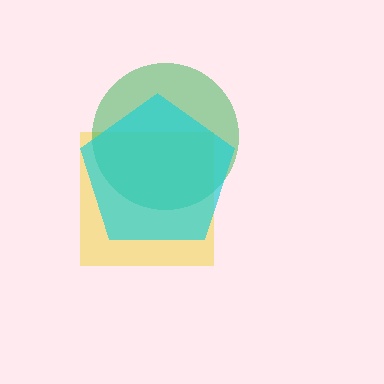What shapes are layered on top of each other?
The layered shapes are: a yellow square, a green circle, a cyan pentagon.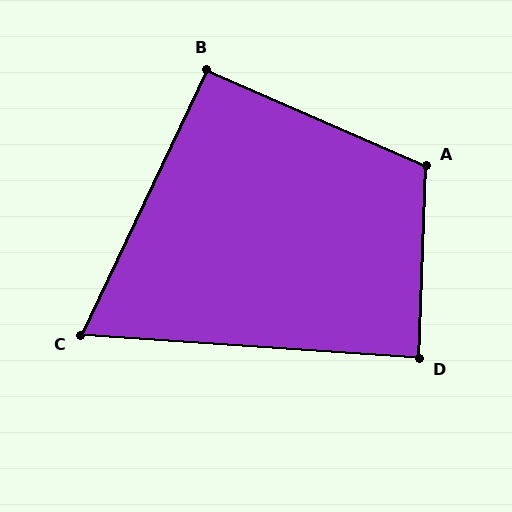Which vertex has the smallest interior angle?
C, at approximately 68 degrees.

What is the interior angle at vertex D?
Approximately 88 degrees (approximately right).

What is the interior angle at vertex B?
Approximately 92 degrees (approximately right).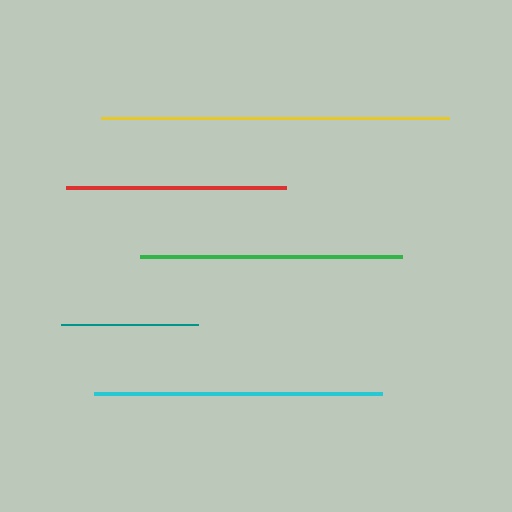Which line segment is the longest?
The yellow line is the longest at approximately 348 pixels.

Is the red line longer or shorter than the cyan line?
The cyan line is longer than the red line.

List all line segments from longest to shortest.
From longest to shortest: yellow, cyan, green, red, teal.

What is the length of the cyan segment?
The cyan segment is approximately 288 pixels long.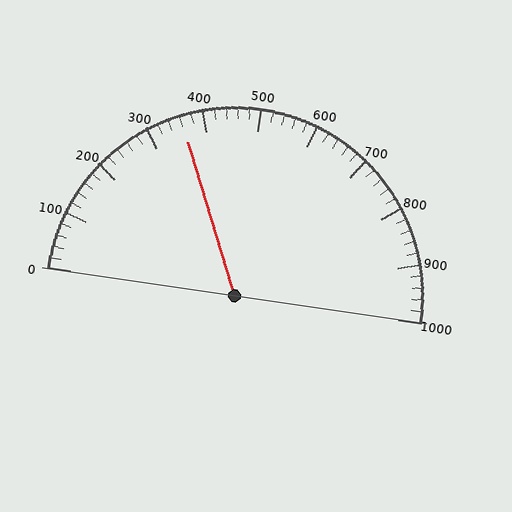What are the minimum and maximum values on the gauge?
The gauge ranges from 0 to 1000.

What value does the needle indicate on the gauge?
The needle indicates approximately 360.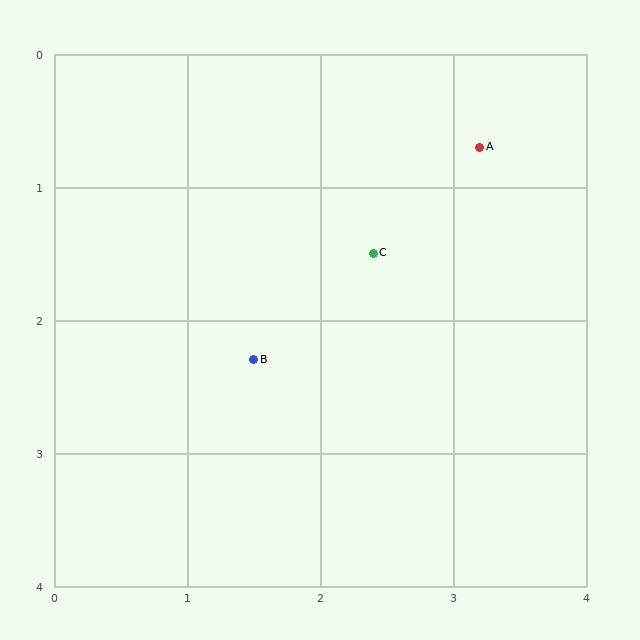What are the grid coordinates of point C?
Point C is at approximately (2.4, 1.5).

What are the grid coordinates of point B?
Point B is at approximately (1.5, 2.3).